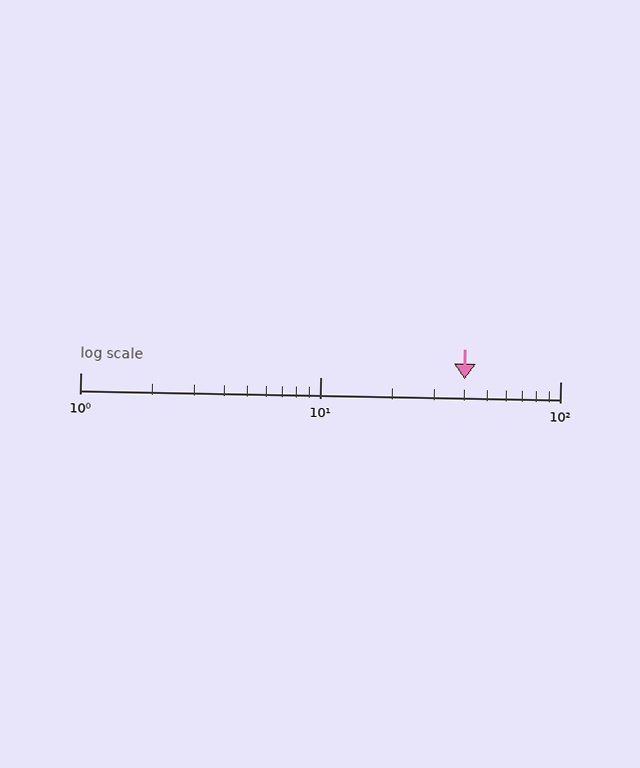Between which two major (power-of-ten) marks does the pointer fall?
The pointer is between 10 and 100.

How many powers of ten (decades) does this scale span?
The scale spans 2 decades, from 1 to 100.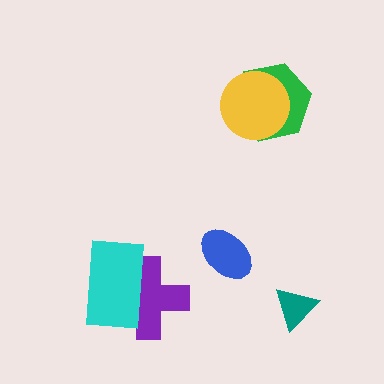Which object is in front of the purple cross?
The cyan rectangle is in front of the purple cross.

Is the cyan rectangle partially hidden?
No, no other shape covers it.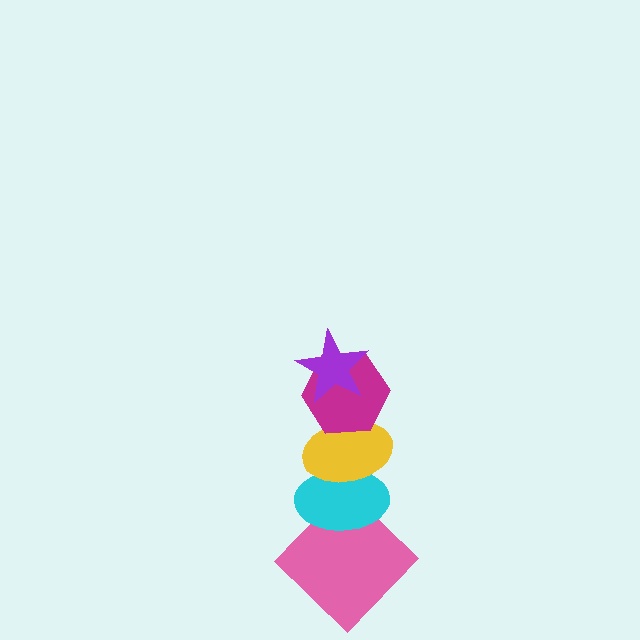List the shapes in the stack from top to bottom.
From top to bottom: the purple star, the magenta hexagon, the yellow ellipse, the cyan ellipse, the pink diamond.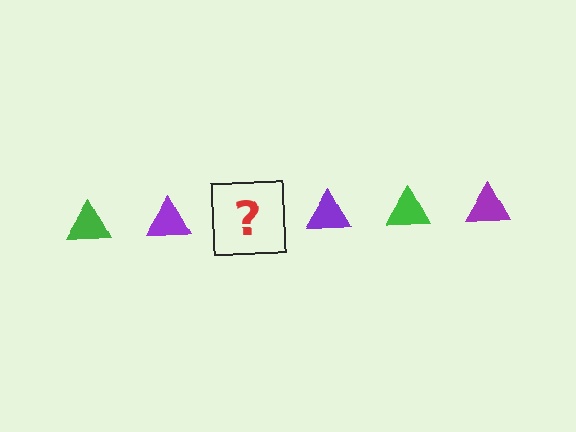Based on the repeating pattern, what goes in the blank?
The blank should be a green triangle.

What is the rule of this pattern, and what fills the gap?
The rule is that the pattern cycles through green, purple triangles. The gap should be filled with a green triangle.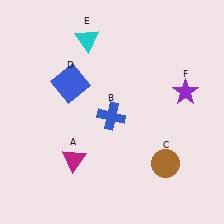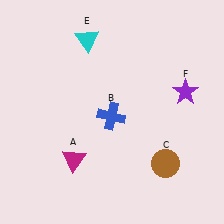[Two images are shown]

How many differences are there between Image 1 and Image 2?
There is 1 difference between the two images.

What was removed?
The blue square (D) was removed in Image 2.